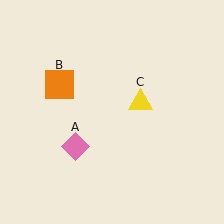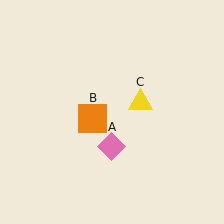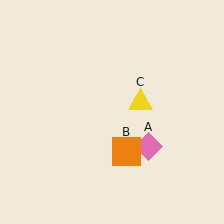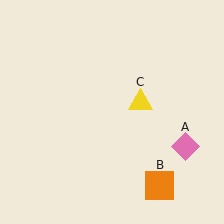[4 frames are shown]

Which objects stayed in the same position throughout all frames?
Yellow triangle (object C) remained stationary.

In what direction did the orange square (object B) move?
The orange square (object B) moved down and to the right.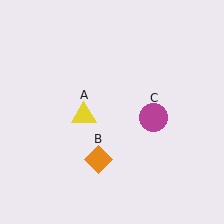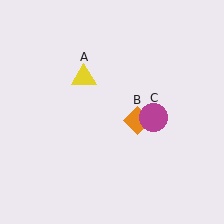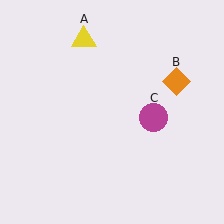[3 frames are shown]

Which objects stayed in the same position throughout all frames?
Magenta circle (object C) remained stationary.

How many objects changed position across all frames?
2 objects changed position: yellow triangle (object A), orange diamond (object B).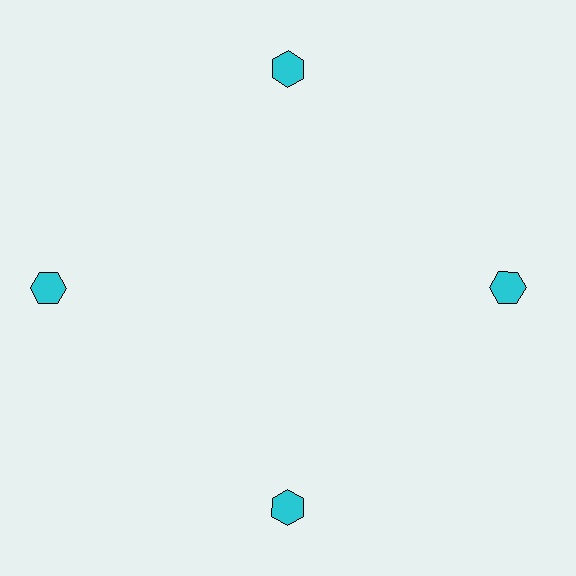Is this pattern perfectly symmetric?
No. The 4 cyan hexagons are arranged in a ring, but one element near the 9 o'clock position is pushed outward from the center, breaking the 4-fold rotational symmetry.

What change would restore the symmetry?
The symmetry would be restored by moving it inward, back onto the ring so that all 4 hexagons sit at equal angles and equal distance from the center.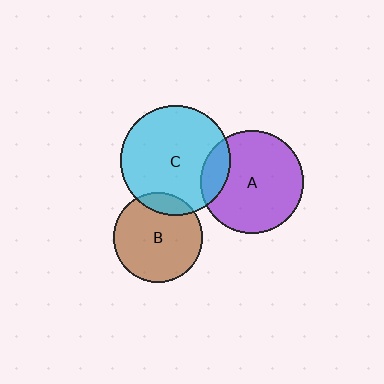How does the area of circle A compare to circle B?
Approximately 1.3 times.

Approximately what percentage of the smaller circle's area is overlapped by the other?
Approximately 15%.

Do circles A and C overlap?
Yes.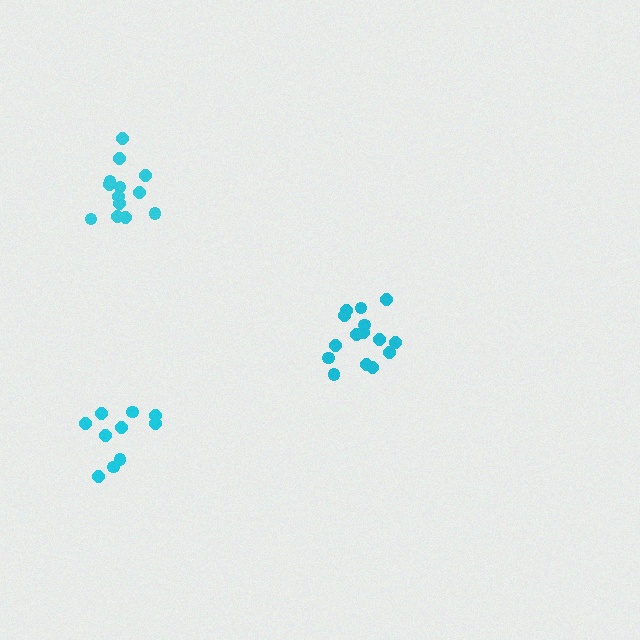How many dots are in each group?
Group 1: 15 dots, Group 2: 10 dots, Group 3: 13 dots (38 total).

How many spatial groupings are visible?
There are 3 spatial groupings.